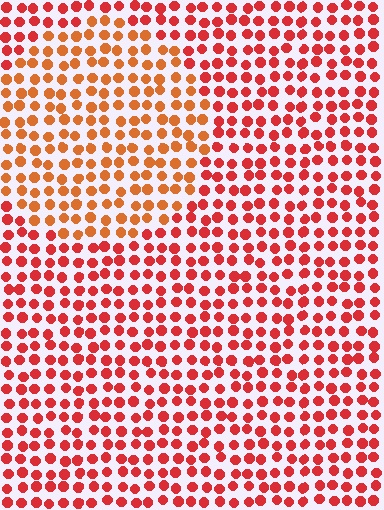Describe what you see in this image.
The image is filled with small red elements in a uniform arrangement. A circle-shaped region is visible where the elements are tinted to a slightly different hue, forming a subtle color boundary.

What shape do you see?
I see a circle.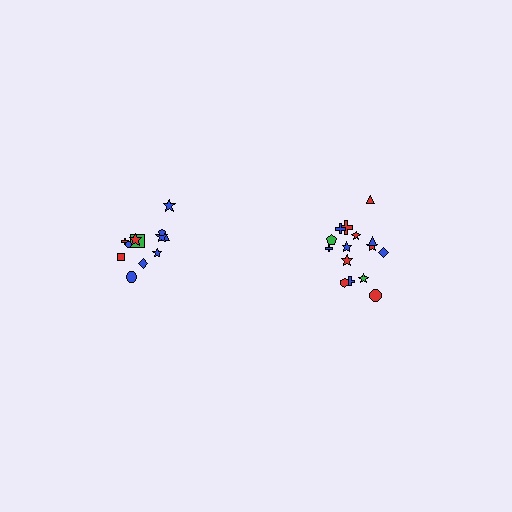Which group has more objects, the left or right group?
The right group.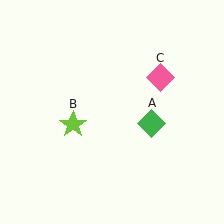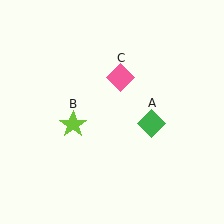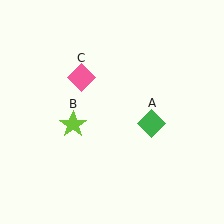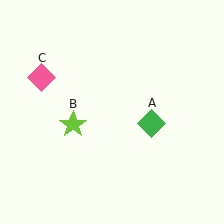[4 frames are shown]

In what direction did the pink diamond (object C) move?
The pink diamond (object C) moved left.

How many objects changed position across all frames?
1 object changed position: pink diamond (object C).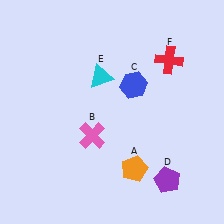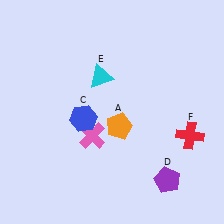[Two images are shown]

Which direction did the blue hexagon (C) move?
The blue hexagon (C) moved left.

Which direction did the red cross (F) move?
The red cross (F) moved down.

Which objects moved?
The objects that moved are: the orange pentagon (A), the blue hexagon (C), the red cross (F).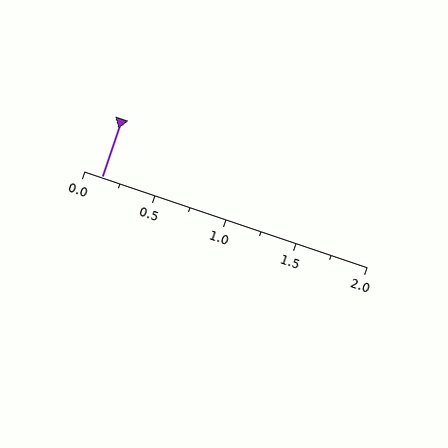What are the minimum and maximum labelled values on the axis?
The axis runs from 0.0 to 2.0.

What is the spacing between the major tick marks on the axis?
The major ticks are spaced 0.5 apart.